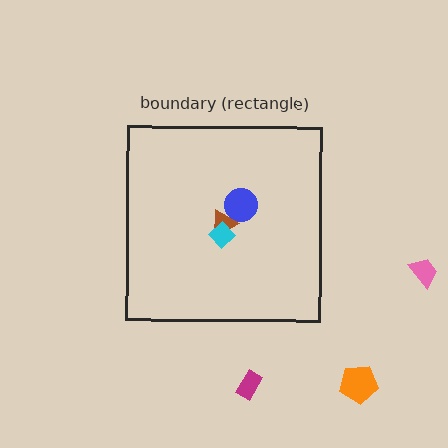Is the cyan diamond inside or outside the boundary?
Inside.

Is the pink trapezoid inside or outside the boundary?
Outside.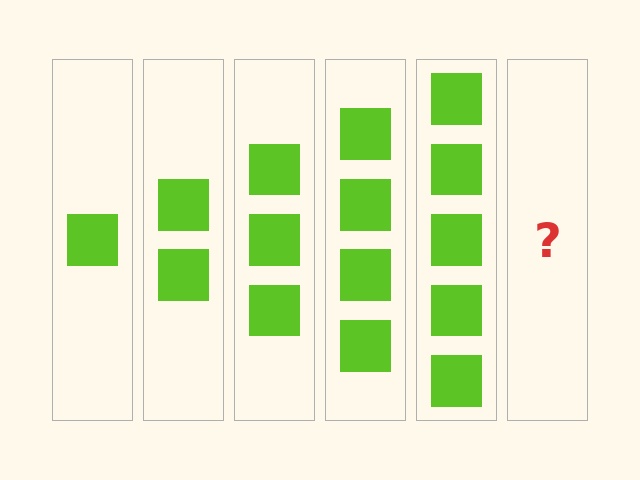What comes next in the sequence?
The next element should be 6 squares.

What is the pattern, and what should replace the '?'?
The pattern is that each step adds one more square. The '?' should be 6 squares.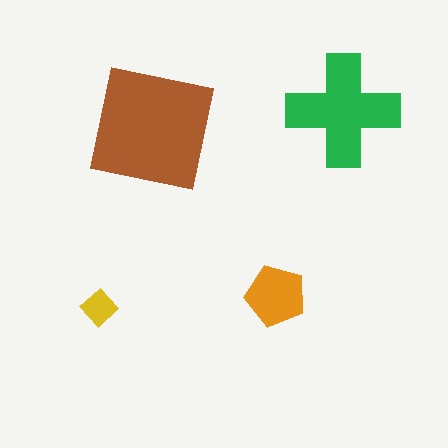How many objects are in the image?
There are 4 objects in the image.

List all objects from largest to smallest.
The brown square, the green cross, the orange pentagon, the yellow diamond.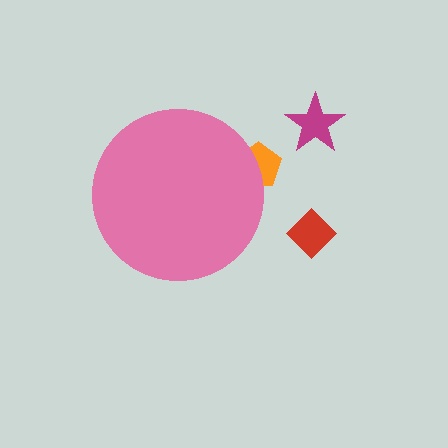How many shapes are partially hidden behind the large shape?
1 shape is partially hidden.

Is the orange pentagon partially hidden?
Yes, the orange pentagon is partially hidden behind the pink circle.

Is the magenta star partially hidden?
No, the magenta star is fully visible.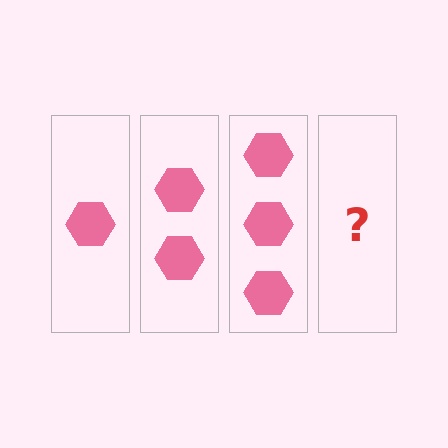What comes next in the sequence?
The next element should be 4 hexagons.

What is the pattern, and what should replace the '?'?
The pattern is that each step adds one more hexagon. The '?' should be 4 hexagons.